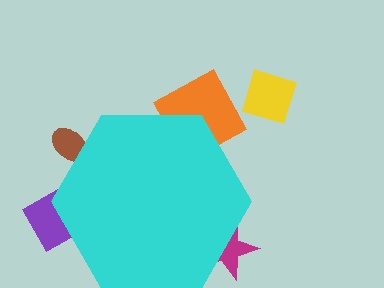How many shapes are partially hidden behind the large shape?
4 shapes are partially hidden.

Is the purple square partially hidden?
Yes, the purple square is partially hidden behind the cyan hexagon.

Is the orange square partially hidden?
Yes, the orange square is partially hidden behind the cyan hexagon.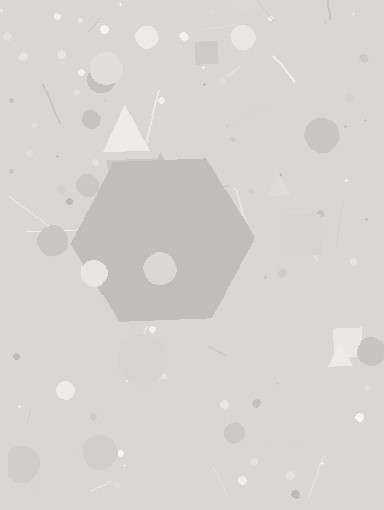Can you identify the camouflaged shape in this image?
The camouflaged shape is a hexagon.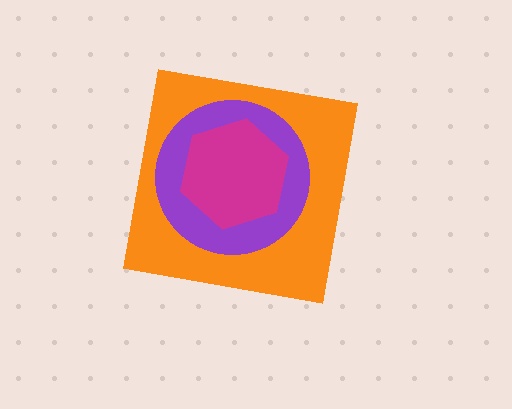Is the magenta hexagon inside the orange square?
Yes.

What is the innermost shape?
The magenta hexagon.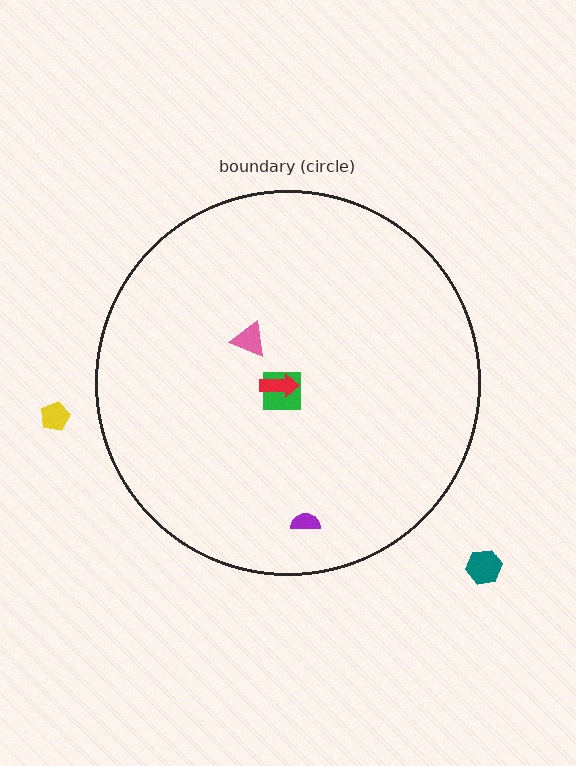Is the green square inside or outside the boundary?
Inside.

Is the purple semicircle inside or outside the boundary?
Inside.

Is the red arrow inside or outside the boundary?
Inside.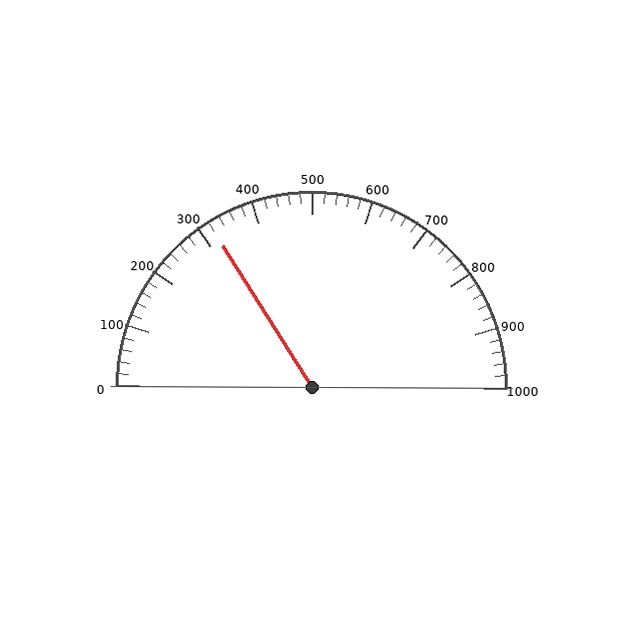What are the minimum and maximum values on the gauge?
The gauge ranges from 0 to 1000.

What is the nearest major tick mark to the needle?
The nearest major tick mark is 300.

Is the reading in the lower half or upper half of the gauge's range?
The reading is in the lower half of the range (0 to 1000).